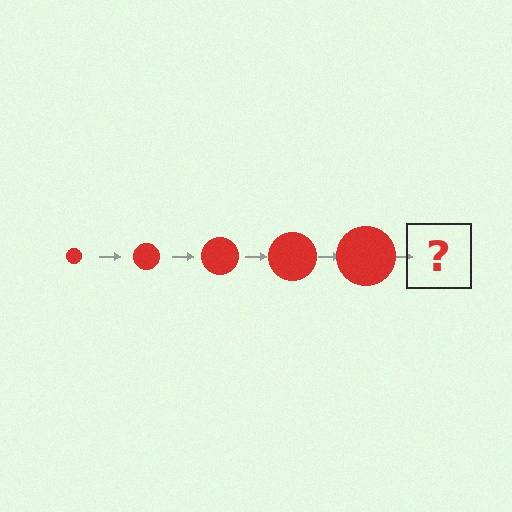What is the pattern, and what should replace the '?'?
The pattern is that the circle gets progressively larger each step. The '?' should be a red circle, larger than the previous one.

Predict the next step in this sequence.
The next step is a red circle, larger than the previous one.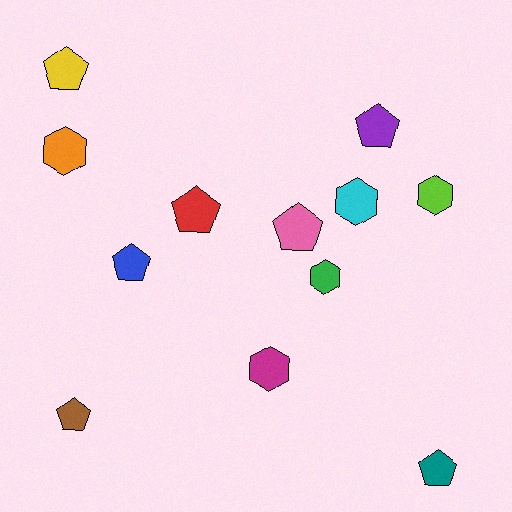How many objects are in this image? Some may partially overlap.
There are 12 objects.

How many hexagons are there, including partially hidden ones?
There are 5 hexagons.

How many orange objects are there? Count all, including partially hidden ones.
There is 1 orange object.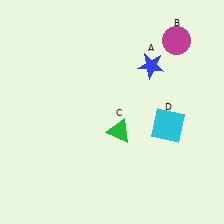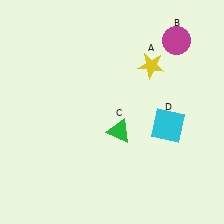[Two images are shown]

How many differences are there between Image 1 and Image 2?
There is 1 difference between the two images.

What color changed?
The star (A) changed from blue in Image 1 to yellow in Image 2.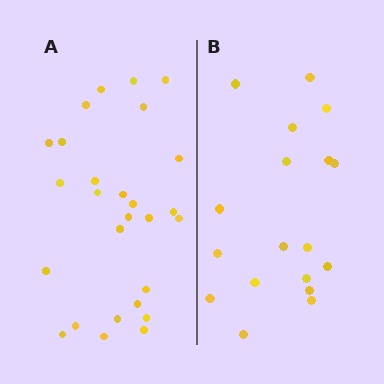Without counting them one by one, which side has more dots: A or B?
Region A (the left region) has more dots.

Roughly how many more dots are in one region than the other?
Region A has roughly 8 or so more dots than region B.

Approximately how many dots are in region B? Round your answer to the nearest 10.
About 20 dots. (The exact count is 18, which rounds to 20.)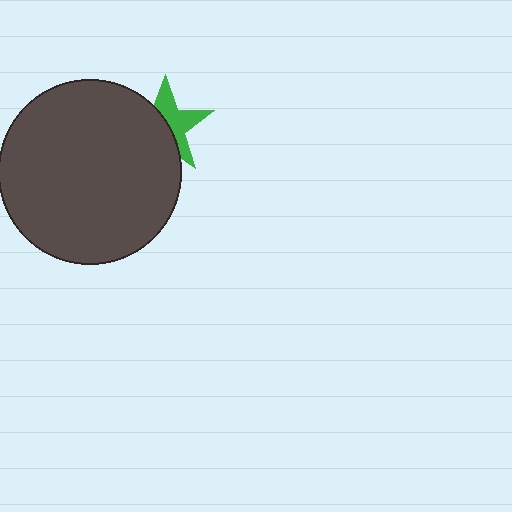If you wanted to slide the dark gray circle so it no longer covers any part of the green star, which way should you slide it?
Slide it left — that is the most direct way to separate the two shapes.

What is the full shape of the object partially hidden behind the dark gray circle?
The partially hidden object is a green star.